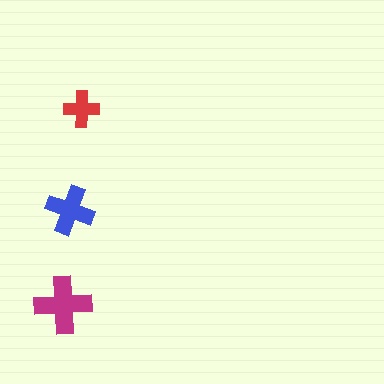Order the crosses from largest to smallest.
the magenta one, the blue one, the red one.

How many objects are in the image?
There are 3 objects in the image.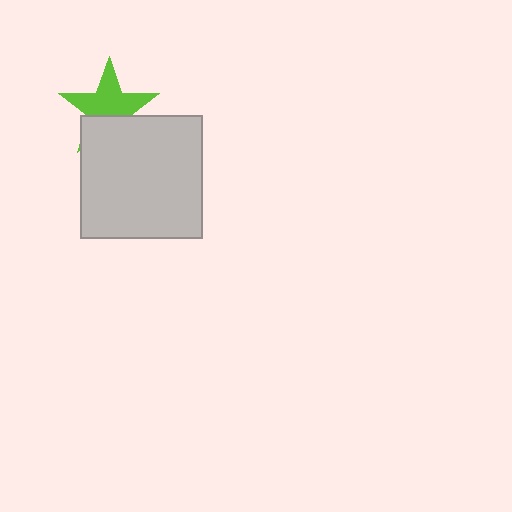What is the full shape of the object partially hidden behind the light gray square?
The partially hidden object is a lime star.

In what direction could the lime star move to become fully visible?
The lime star could move up. That would shift it out from behind the light gray square entirely.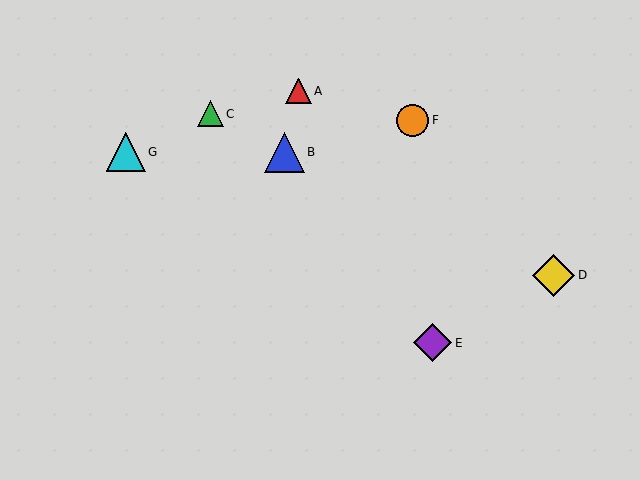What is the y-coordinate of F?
Object F is at y≈120.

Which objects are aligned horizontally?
Objects B, G are aligned horizontally.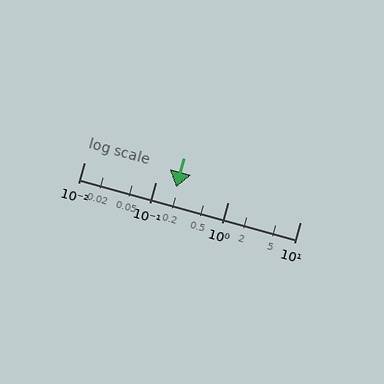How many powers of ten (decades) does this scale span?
The scale spans 3 decades, from 0.01 to 10.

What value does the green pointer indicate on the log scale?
The pointer indicates approximately 0.19.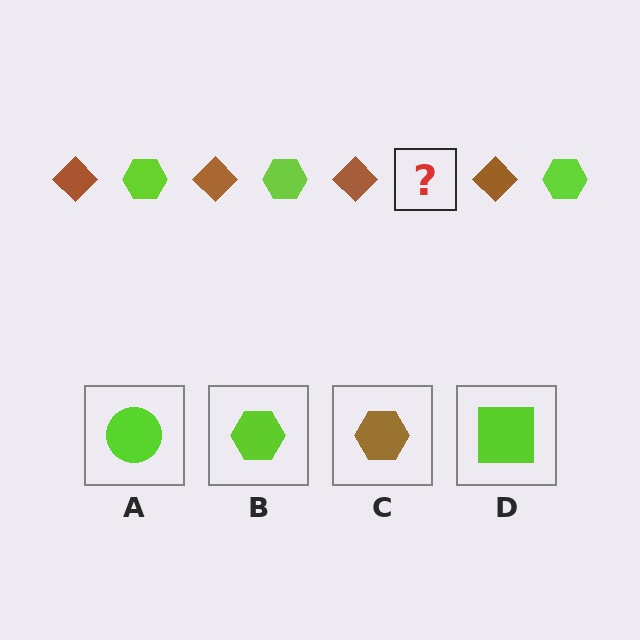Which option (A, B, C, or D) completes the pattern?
B.